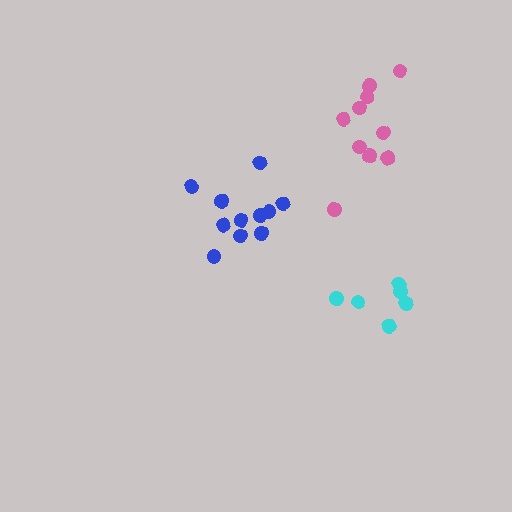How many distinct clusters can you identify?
There are 3 distinct clusters.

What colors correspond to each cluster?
The clusters are colored: blue, pink, cyan.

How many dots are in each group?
Group 1: 11 dots, Group 2: 10 dots, Group 3: 6 dots (27 total).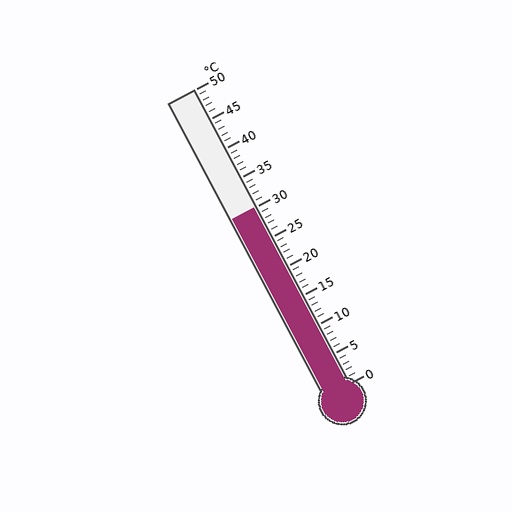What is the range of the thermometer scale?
The thermometer scale ranges from 0°C to 50°C.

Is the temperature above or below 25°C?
The temperature is above 25°C.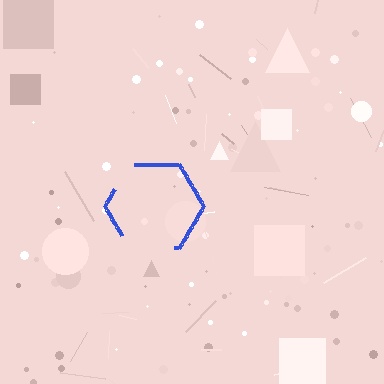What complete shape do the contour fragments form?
The contour fragments form a hexagon.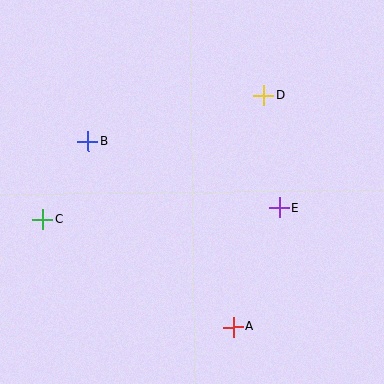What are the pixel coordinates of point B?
Point B is at (88, 142).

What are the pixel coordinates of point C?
Point C is at (43, 219).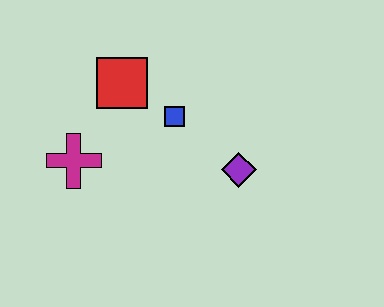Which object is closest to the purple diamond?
The blue square is closest to the purple diamond.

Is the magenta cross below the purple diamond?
No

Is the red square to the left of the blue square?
Yes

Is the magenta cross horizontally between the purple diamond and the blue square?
No